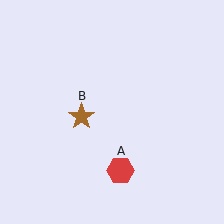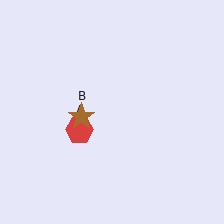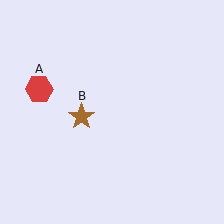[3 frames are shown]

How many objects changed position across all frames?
1 object changed position: red hexagon (object A).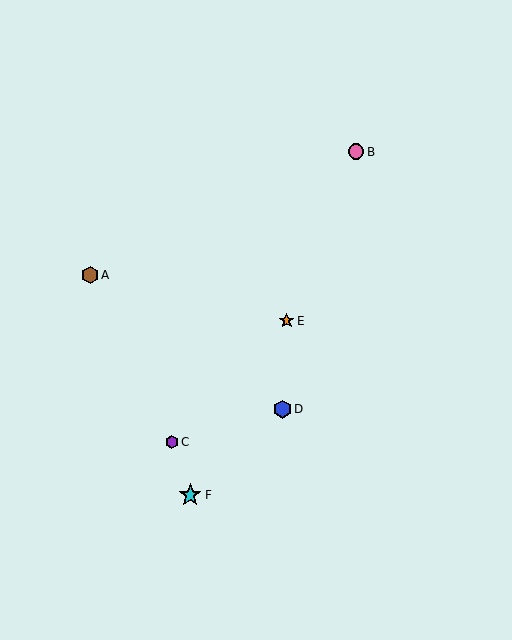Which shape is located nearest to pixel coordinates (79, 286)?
The brown hexagon (labeled A) at (90, 275) is nearest to that location.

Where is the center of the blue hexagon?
The center of the blue hexagon is at (282, 409).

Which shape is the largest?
The cyan star (labeled F) is the largest.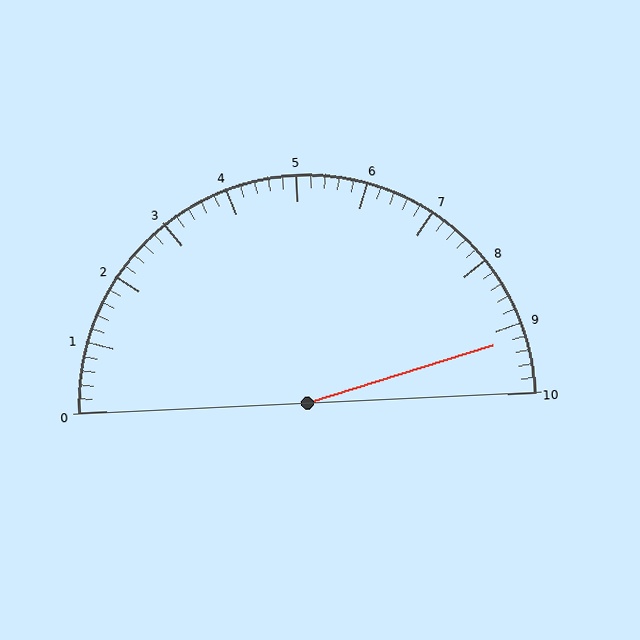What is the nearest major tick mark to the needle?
The nearest major tick mark is 9.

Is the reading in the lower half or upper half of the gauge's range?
The reading is in the upper half of the range (0 to 10).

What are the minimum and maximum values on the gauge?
The gauge ranges from 0 to 10.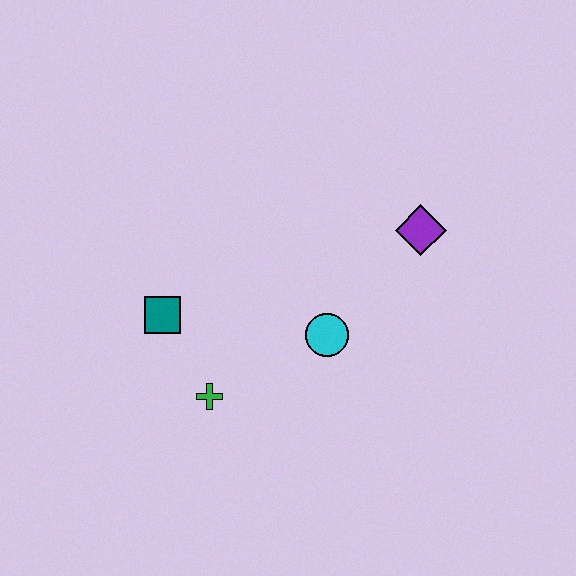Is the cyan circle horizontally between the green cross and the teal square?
No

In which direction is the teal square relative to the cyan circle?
The teal square is to the left of the cyan circle.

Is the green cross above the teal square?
No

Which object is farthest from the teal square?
The purple diamond is farthest from the teal square.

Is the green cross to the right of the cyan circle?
No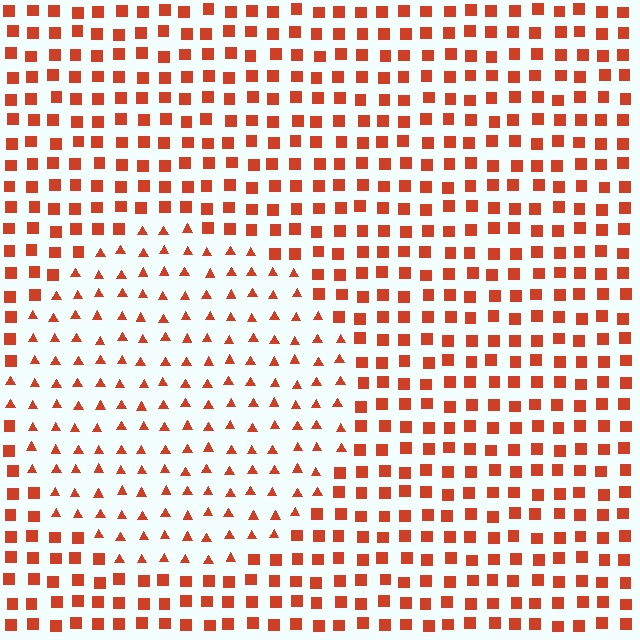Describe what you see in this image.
The image is filled with small red elements arranged in a uniform grid. A circle-shaped region contains triangles, while the surrounding area contains squares. The boundary is defined purely by the change in element shape.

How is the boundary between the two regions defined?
The boundary is defined by a change in element shape: triangles inside vs. squares outside. All elements share the same color and spacing.